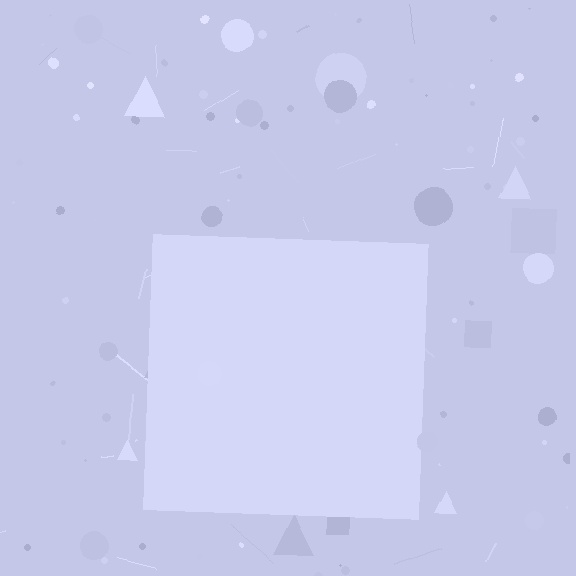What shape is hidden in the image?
A square is hidden in the image.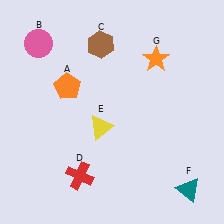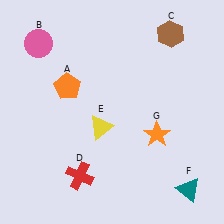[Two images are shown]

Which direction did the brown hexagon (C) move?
The brown hexagon (C) moved right.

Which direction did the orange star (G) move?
The orange star (G) moved down.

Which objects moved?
The objects that moved are: the brown hexagon (C), the orange star (G).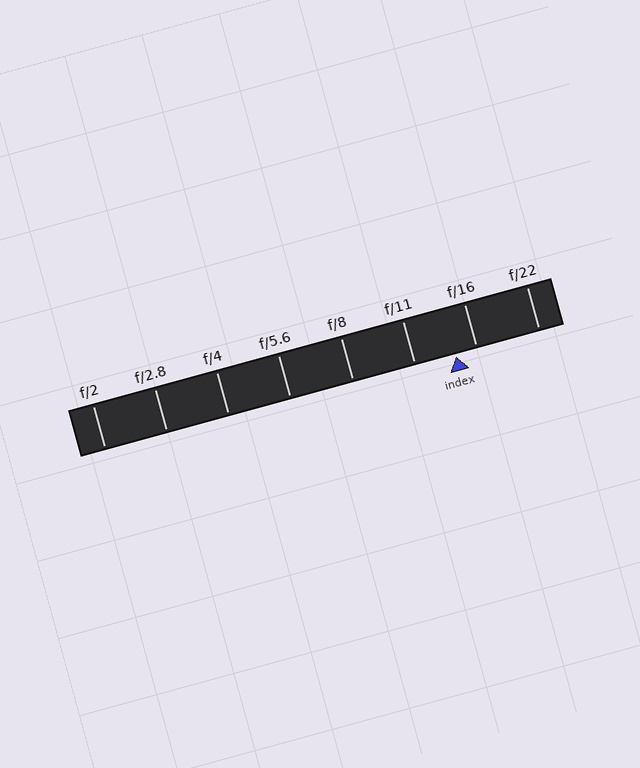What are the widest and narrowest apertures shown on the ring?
The widest aperture shown is f/2 and the narrowest is f/22.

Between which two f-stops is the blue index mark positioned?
The index mark is between f/11 and f/16.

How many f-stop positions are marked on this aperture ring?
There are 8 f-stop positions marked.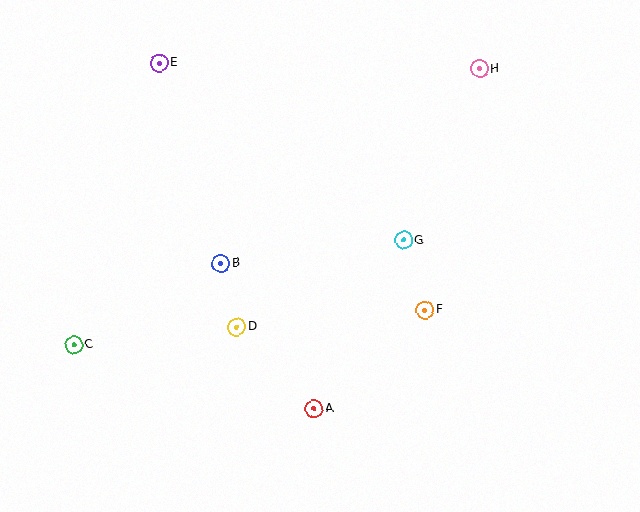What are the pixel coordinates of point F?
Point F is at (425, 310).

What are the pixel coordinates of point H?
Point H is at (479, 69).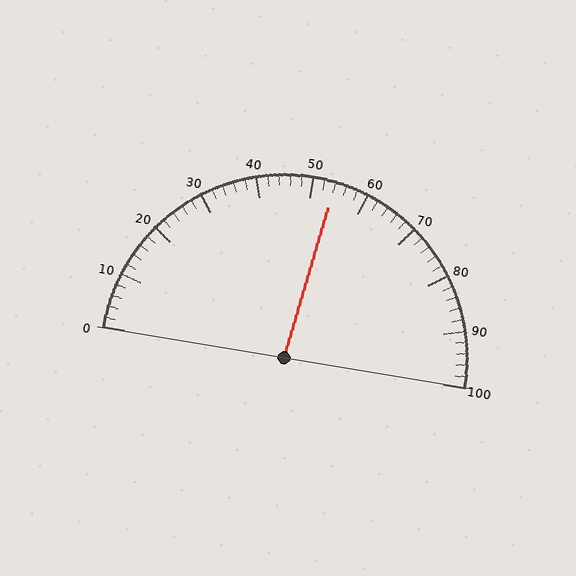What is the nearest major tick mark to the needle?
The nearest major tick mark is 50.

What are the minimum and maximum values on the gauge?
The gauge ranges from 0 to 100.